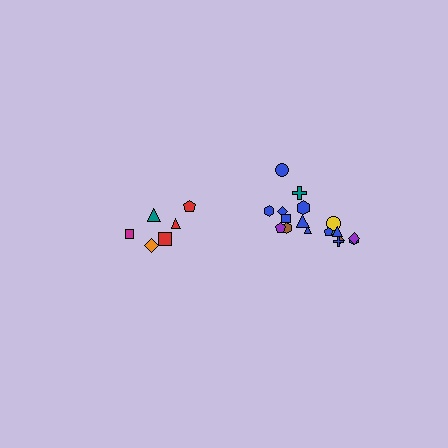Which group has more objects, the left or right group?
The right group.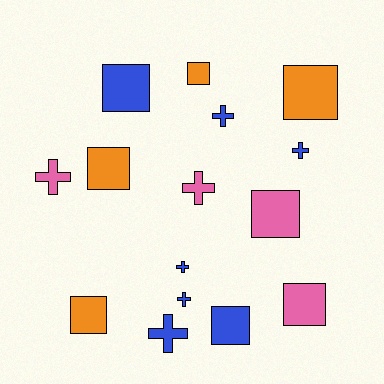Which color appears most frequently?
Blue, with 7 objects.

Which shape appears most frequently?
Square, with 8 objects.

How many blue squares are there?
There are 2 blue squares.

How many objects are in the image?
There are 15 objects.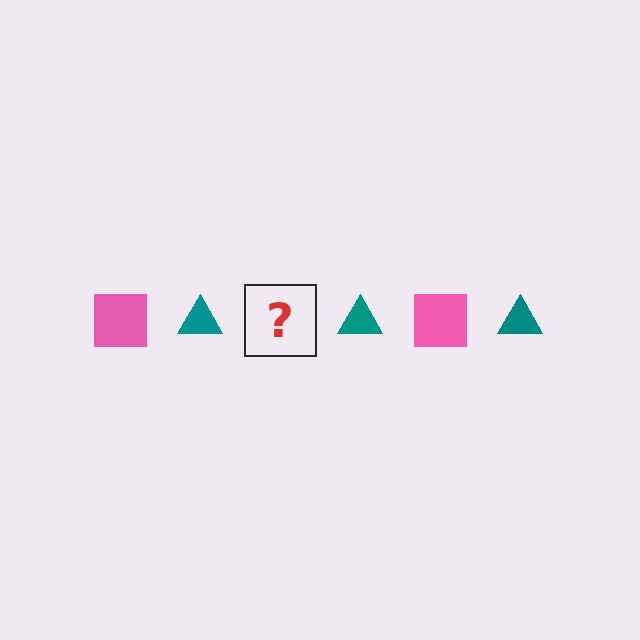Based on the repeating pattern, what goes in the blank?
The blank should be a pink square.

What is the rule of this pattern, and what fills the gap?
The rule is that the pattern alternates between pink square and teal triangle. The gap should be filled with a pink square.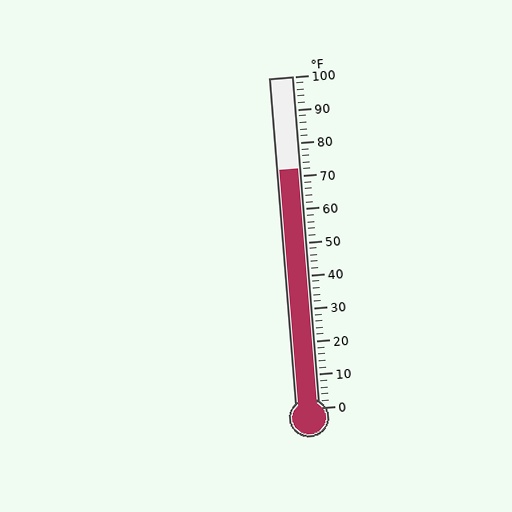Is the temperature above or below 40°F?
The temperature is above 40°F.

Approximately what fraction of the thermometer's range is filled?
The thermometer is filled to approximately 70% of its range.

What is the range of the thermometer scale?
The thermometer scale ranges from 0°F to 100°F.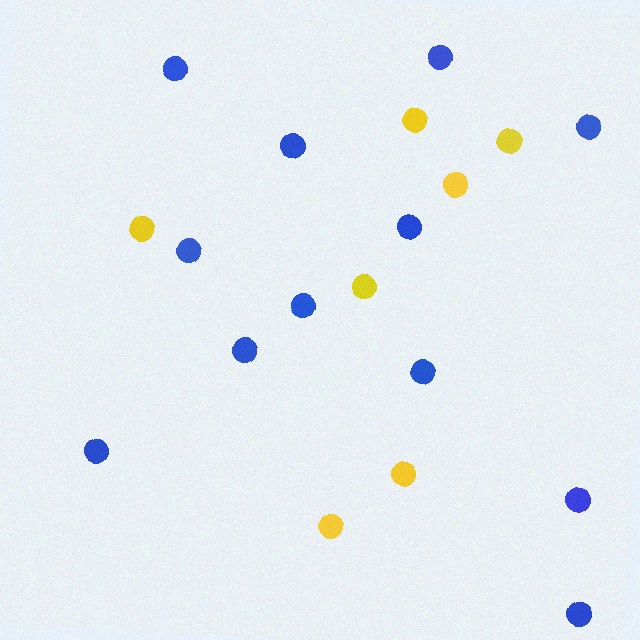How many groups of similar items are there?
There are 2 groups: one group of yellow circles (7) and one group of blue circles (12).